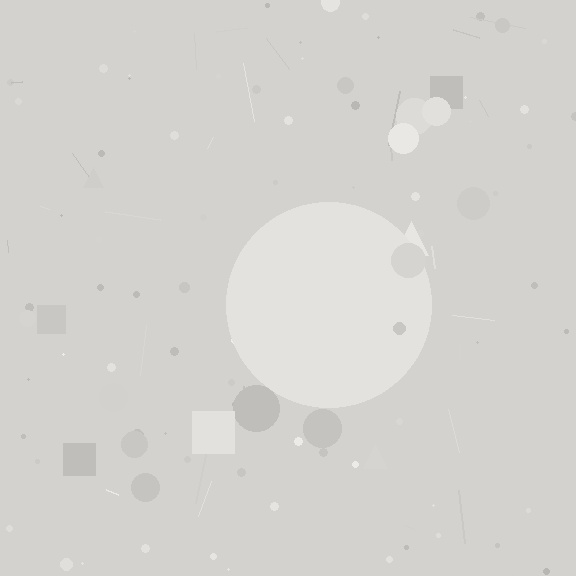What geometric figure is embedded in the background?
A circle is embedded in the background.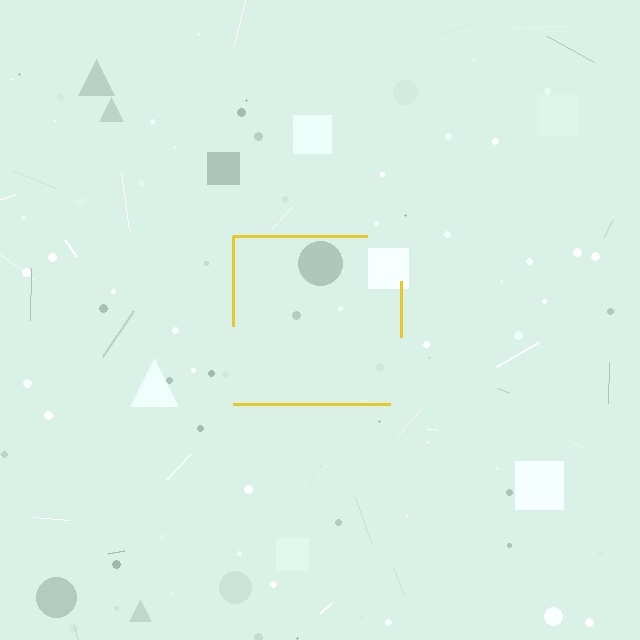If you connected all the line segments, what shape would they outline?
They would outline a square.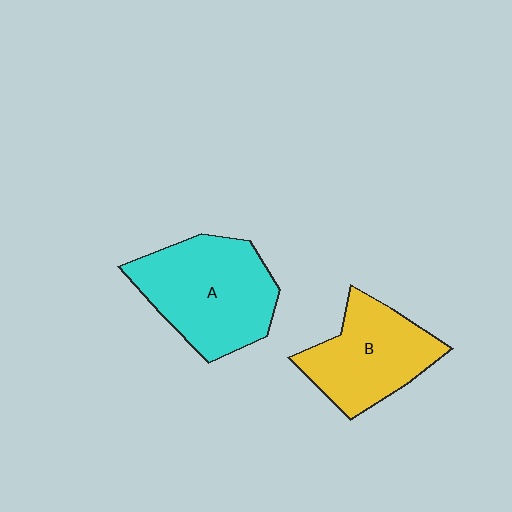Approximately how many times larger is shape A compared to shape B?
Approximately 1.2 times.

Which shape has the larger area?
Shape A (cyan).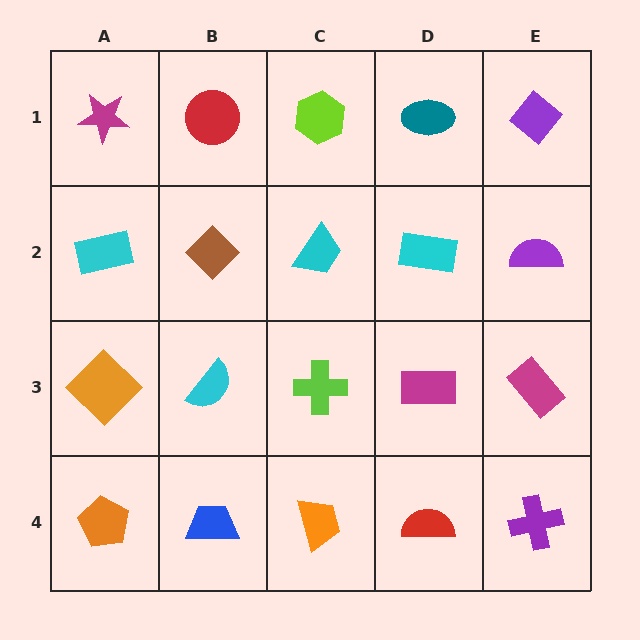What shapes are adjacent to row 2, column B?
A red circle (row 1, column B), a cyan semicircle (row 3, column B), a cyan rectangle (row 2, column A), a cyan trapezoid (row 2, column C).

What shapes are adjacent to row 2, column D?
A teal ellipse (row 1, column D), a magenta rectangle (row 3, column D), a cyan trapezoid (row 2, column C), a purple semicircle (row 2, column E).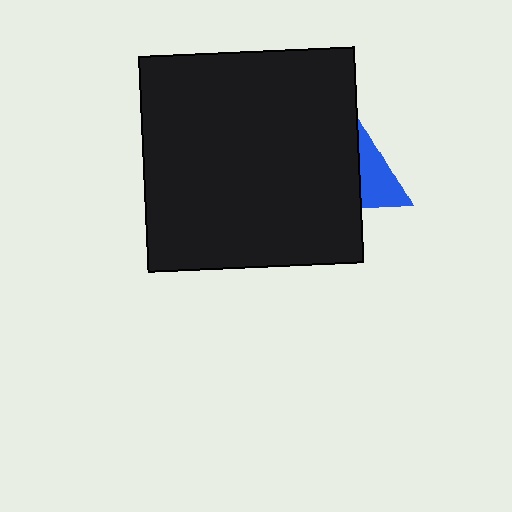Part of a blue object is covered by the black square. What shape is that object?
It is a triangle.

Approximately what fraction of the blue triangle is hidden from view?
Roughly 67% of the blue triangle is hidden behind the black square.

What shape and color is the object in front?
The object in front is a black square.